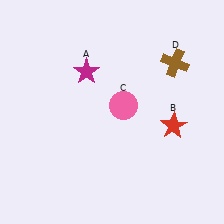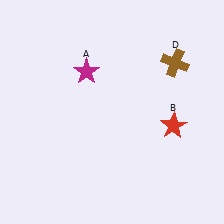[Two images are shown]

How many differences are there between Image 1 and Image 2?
There is 1 difference between the two images.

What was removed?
The pink circle (C) was removed in Image 2.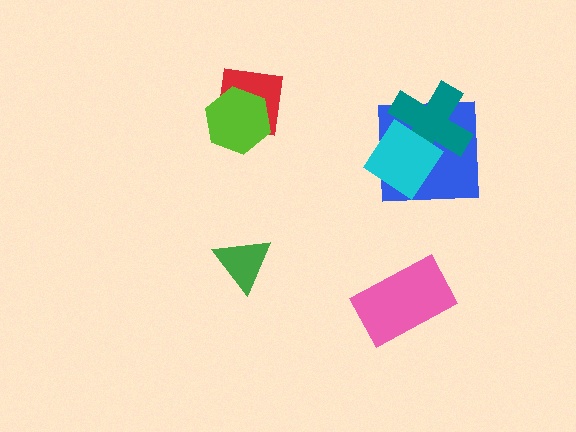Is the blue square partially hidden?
Yes, it is partially covered by another shape.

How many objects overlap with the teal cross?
2 objects overlap with the teal cross.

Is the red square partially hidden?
Yes, it is partially covered by another shape.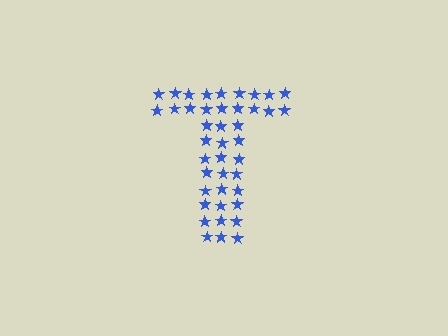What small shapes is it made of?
It is made of small stars.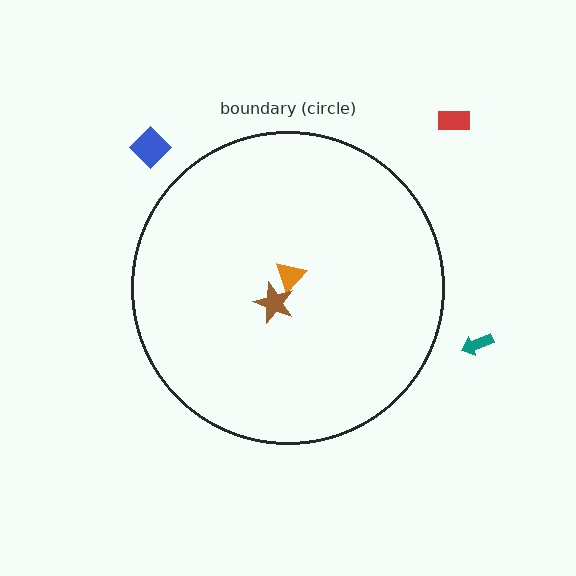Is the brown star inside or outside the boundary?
Inside.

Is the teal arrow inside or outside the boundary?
Outside.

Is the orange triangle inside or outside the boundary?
Inside.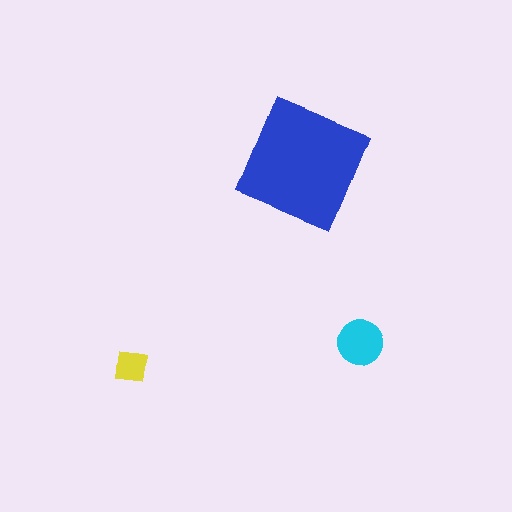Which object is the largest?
The blue square.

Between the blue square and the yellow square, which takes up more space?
The blue square.